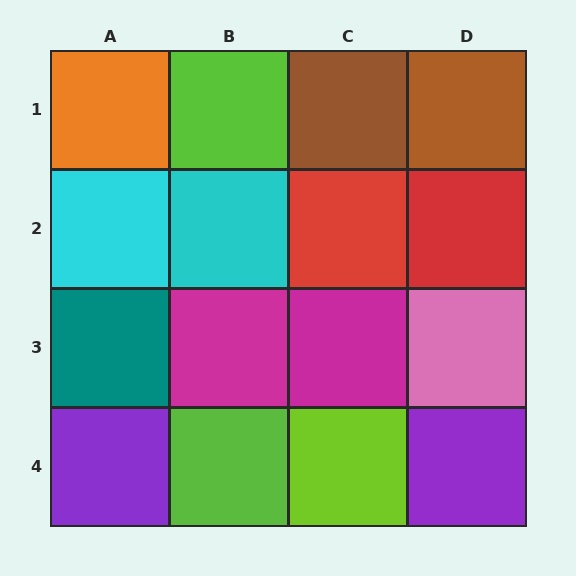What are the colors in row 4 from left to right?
Purple, lime, lime, purple.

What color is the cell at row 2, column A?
Cyan.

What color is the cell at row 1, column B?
Lime.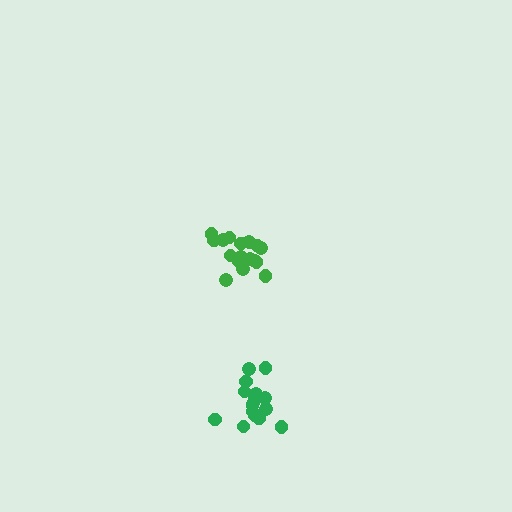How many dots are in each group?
Group 1: 16 dots, Group 2: 17 dots (33 total).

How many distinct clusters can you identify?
There are 2 distinct clusters.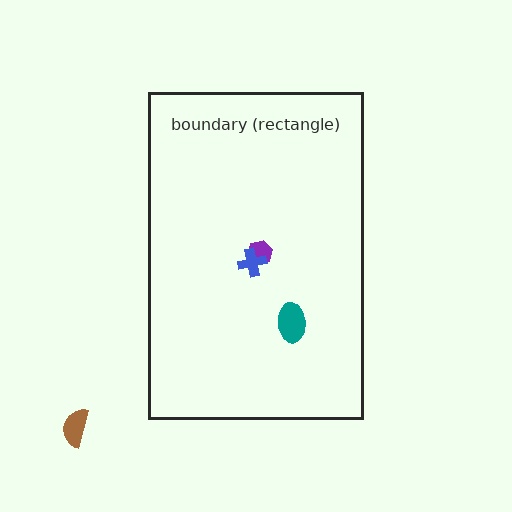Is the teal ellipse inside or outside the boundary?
Inside.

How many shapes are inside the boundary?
3 inside, 1 outside.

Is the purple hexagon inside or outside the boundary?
Inside.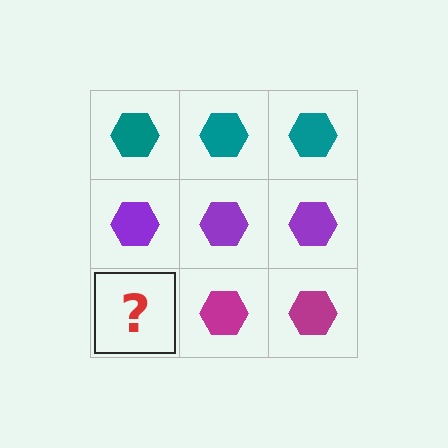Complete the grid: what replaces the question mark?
The question mark should be replaced with a magenta hexagon.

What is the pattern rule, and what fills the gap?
The rule is that each row has a consistent color. The gap should be filled with a magenta hexagon.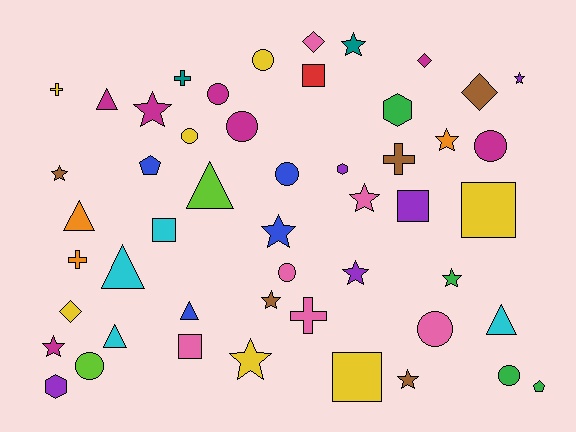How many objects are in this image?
There are 50 objects.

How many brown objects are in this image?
There are 5 brown objects.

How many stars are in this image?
There are 13 stars.